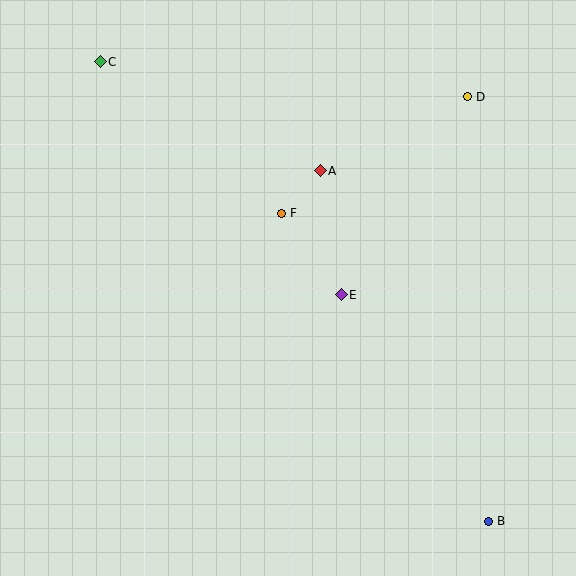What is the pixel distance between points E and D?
The distance between E and D is 235 pixels.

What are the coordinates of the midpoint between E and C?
The midpoint between E and C is at (221, 178).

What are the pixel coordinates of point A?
Point A is at (320, 171).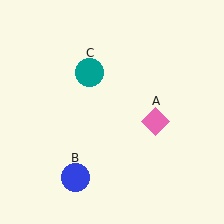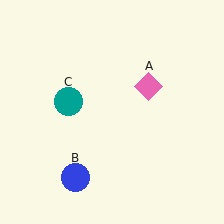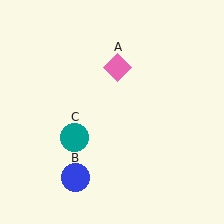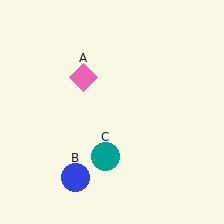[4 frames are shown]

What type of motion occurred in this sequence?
The pink diamond (object A), teal circle (object C) rotated counterclockwise around the center of the scene.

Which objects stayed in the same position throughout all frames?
Blue circle (object B) remained stationary.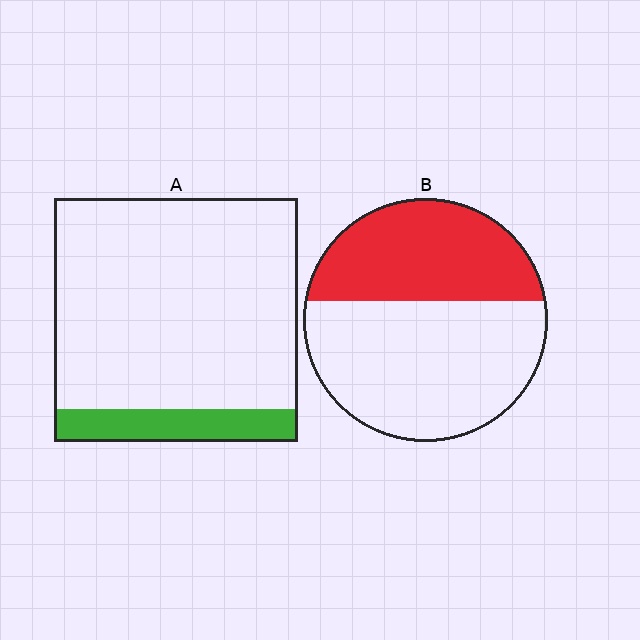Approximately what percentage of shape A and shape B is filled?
A is approximately 15% and B is approximately 40%.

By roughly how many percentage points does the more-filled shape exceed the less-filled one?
By roughly 25 percentage points (B over A).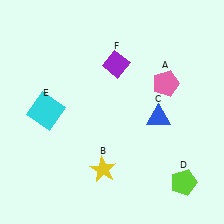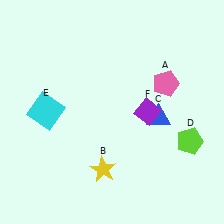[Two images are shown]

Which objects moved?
The objects that moved are: the lime pentagon (D), the purple diamond (F).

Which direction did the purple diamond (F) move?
The purple diamond (F) moved down.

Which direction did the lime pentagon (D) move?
The lime pentagon (D) moved up.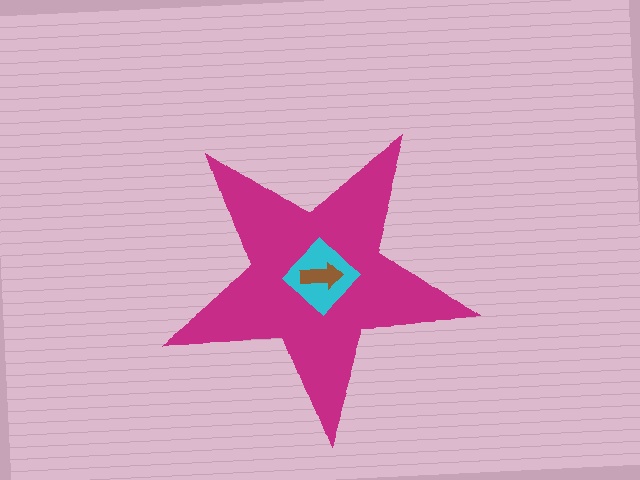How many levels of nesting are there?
3.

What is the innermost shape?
The brown arrow.